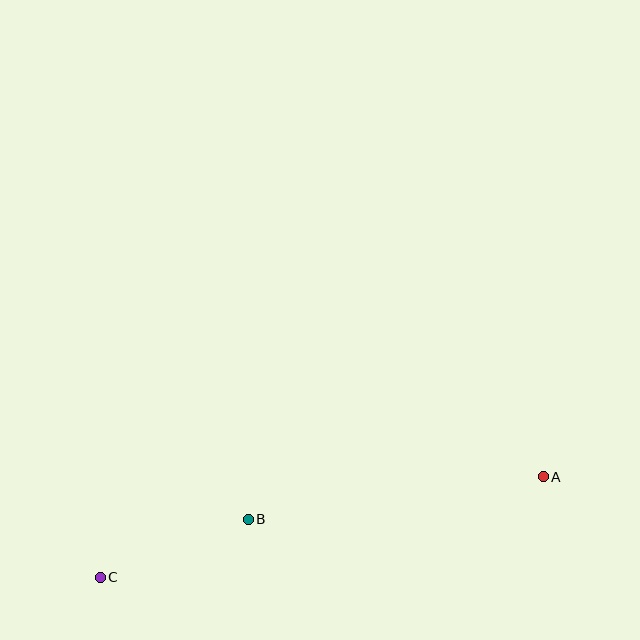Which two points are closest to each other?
Points B and C are closest to each other.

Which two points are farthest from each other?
Points A and C are farthest from each other.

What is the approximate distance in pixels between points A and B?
The distance between A and B is approximately 299 pixels.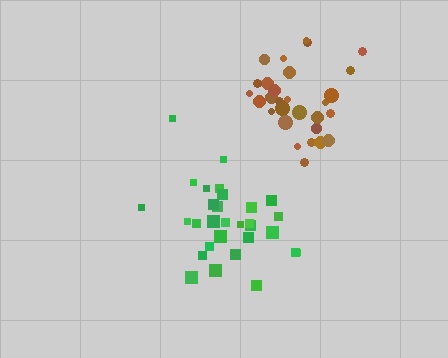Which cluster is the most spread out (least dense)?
Green.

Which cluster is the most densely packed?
Brown.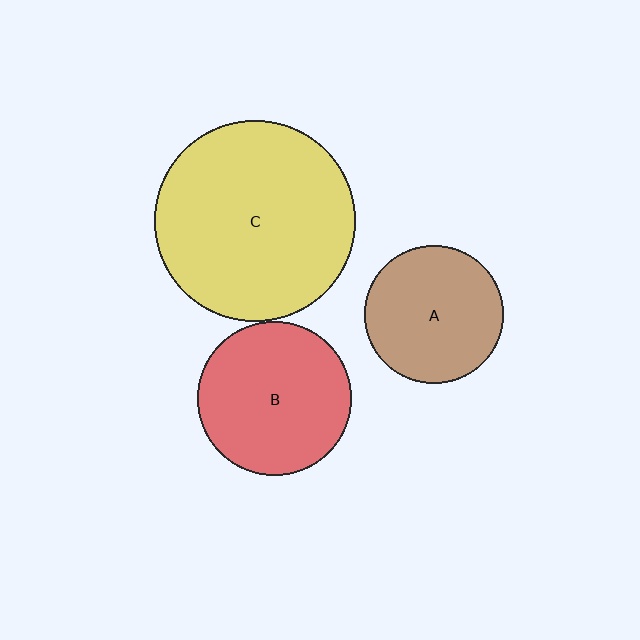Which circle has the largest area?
Circle C (yellow).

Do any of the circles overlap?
No, none of the circles overlap.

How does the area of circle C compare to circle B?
Approximately 1.7 times.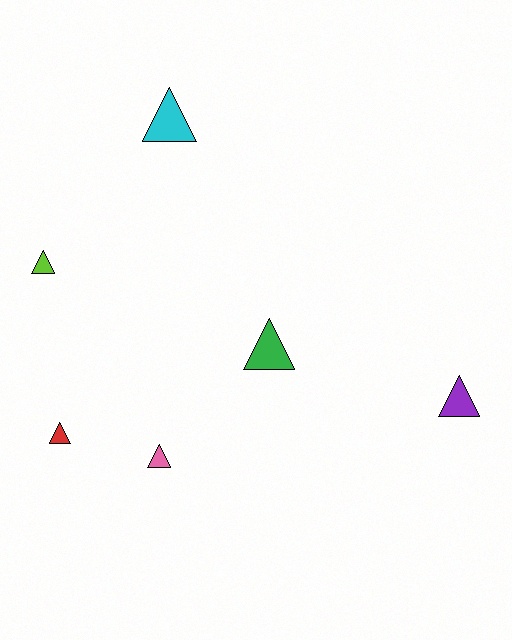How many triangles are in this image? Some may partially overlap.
There are 6 triangles.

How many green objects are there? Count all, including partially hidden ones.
There is 1 green object.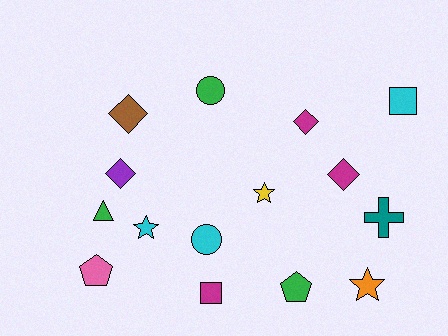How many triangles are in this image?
There is 1 triangle.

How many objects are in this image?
There are 15 objects.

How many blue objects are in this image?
There are no blue objects.